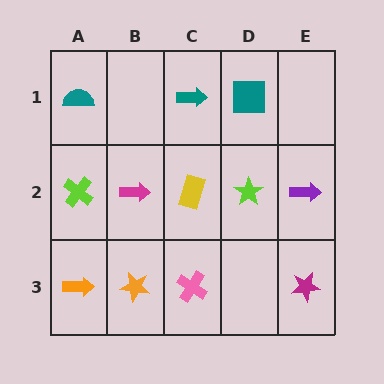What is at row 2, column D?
A lime star.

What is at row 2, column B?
A magenta arrow.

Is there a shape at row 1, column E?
No, that cell is empty.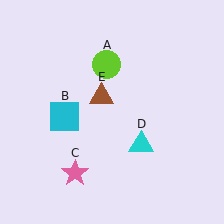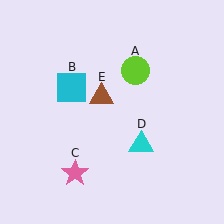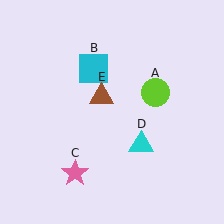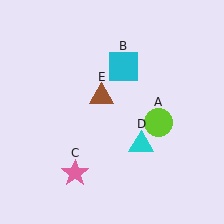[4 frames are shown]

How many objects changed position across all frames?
2 objects changed position: lime circle (object A), cyan square (object B).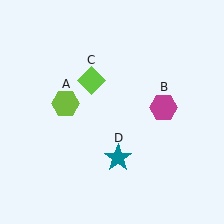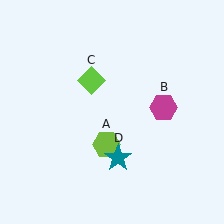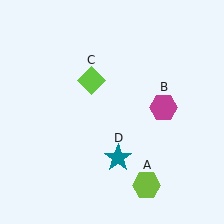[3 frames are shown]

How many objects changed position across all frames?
1 object changed position: lime hexagon (object A).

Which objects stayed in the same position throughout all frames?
Magenta hexagon (object B) and lime diamond (object C) and teal star (object D) remained stationary.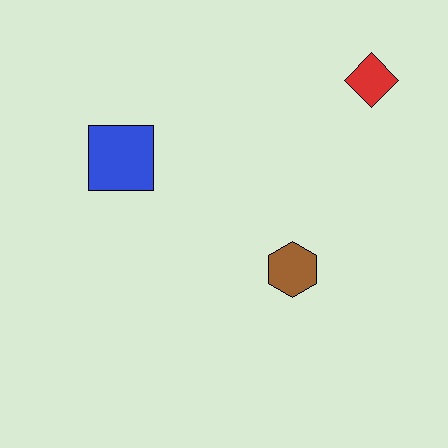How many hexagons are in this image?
There is 1 hexagon.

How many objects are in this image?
There are 3 objects.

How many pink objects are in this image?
There are no pink objects.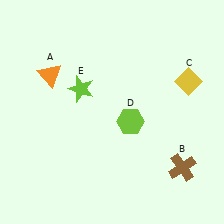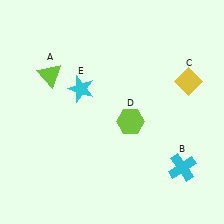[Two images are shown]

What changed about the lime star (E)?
In Image 1, E is lime. In Image 2, it changed to cyan.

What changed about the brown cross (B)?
In Image 1, B is brown. In Image 2, it changed to cyan.